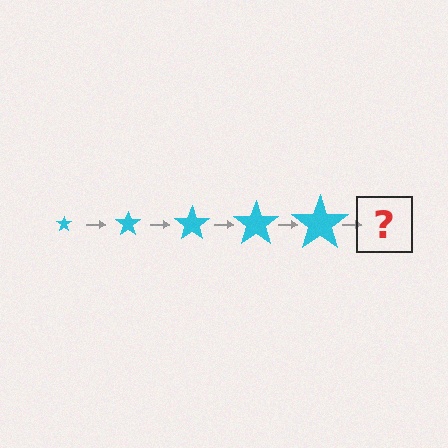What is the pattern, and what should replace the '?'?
The pattern is that the star gets progressively larger each step. The '?' should be a cyan star, larger than the previous one.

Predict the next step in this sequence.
The next step is a cyan star, larger than the previous one.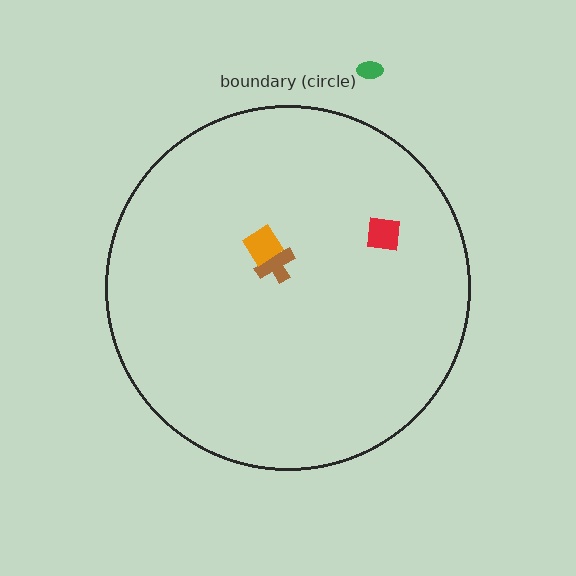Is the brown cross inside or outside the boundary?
Inside.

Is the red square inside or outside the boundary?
Inside.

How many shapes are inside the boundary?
3 inside, 1 outside.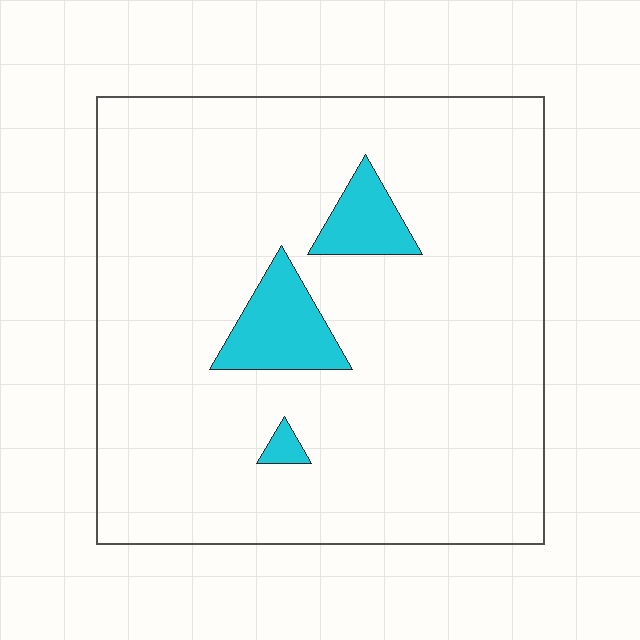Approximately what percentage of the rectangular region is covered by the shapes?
Approximately 10%.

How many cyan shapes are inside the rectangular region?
3.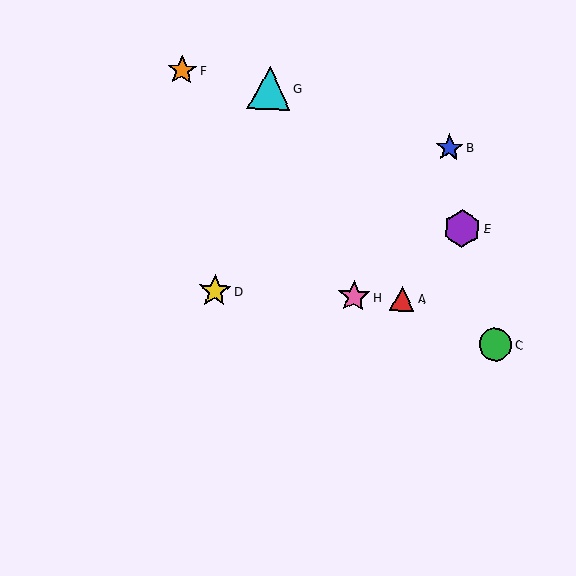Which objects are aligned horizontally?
Objects A, D, H are aligned horizontally.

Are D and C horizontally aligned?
No, D is at y≈291 and C is at y≈344.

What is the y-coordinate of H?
Object H is at y≈297.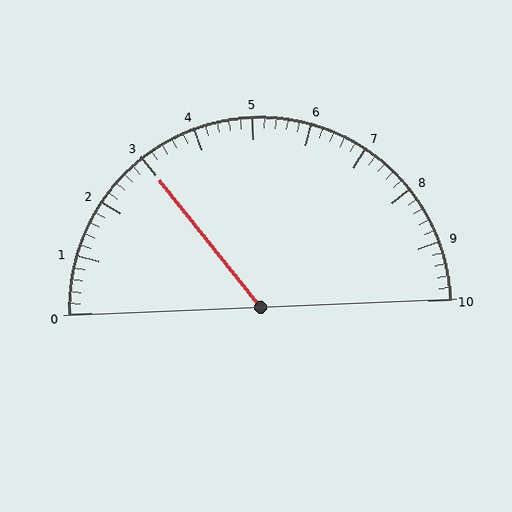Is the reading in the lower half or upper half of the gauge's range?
The reading is in the lower half of the range (0 to 10).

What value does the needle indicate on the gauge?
The needle indicates approximately 3.0.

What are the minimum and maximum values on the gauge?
The gauge ranges from 0 to 10.